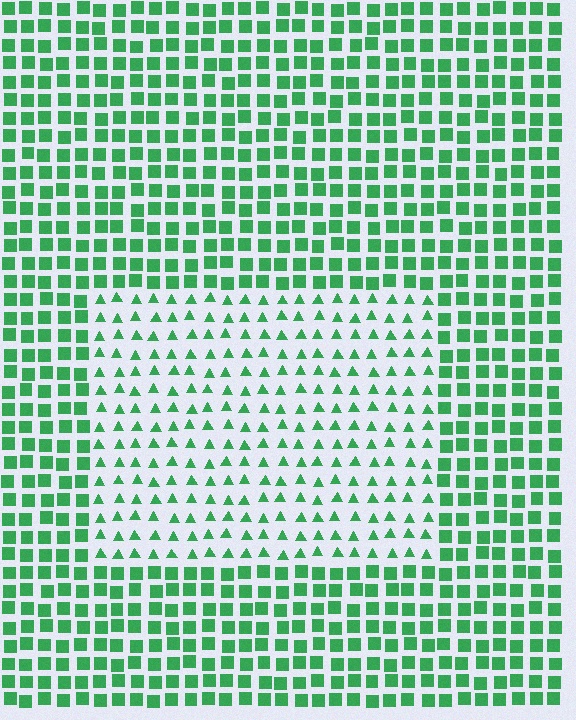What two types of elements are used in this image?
The image uses triangles inside the rectangle region and squares outside it.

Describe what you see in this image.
The image is filled with small green elements arranged in a uniform grid. A rectangle-shaped region contains triangles, while the surrounding area contains squares. The boundary is defined purely by the change in element shape.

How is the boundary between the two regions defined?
The boundary is defined by a change in element shape: triangles inside vs. squares outside. All elements share the same color and spacing.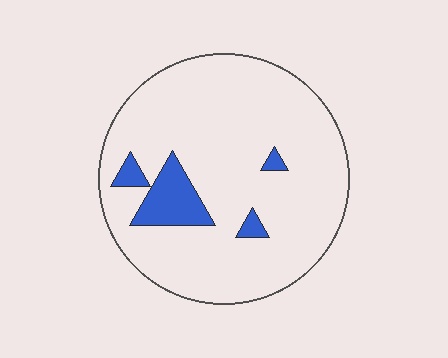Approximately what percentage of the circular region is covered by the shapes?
Approximately 10%.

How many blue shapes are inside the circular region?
4.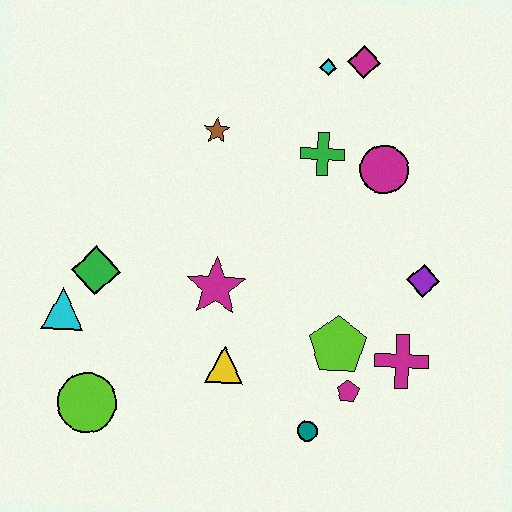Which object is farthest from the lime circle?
The magenta diamond is farthest from the lime circle.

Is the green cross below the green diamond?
No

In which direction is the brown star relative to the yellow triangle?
The brown star is above the yellow triangle.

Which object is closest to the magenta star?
The yellow triangle is closest to the magenta star.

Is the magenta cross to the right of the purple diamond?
No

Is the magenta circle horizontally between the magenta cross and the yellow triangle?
Yes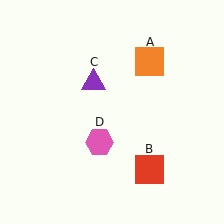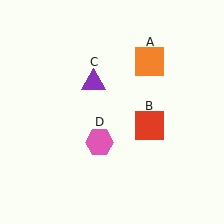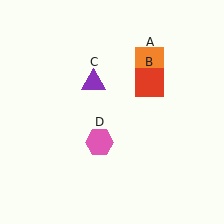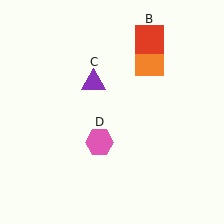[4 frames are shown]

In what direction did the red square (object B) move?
The red square (object B) moved up.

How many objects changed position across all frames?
1 object changed position: red square (object B).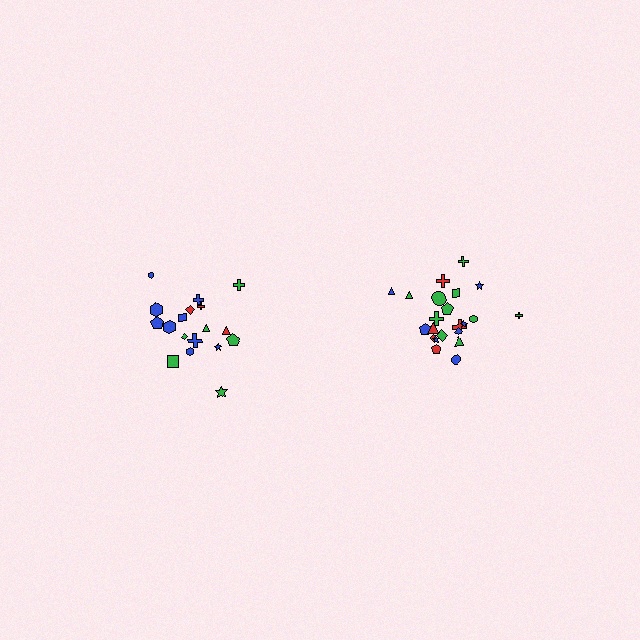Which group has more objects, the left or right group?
The right group.